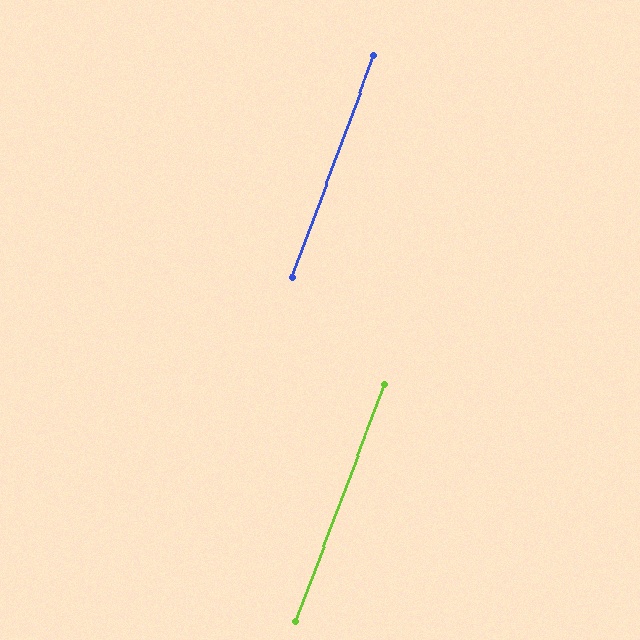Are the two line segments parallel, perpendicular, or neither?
Parallel — their directions differ by only 0.3°.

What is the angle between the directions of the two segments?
Approximately 0 degrees.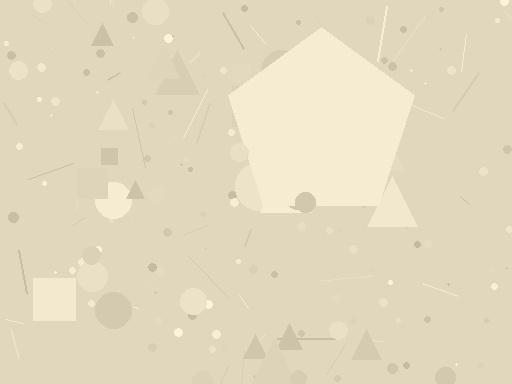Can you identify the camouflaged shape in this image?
The camouflaged shape is a pentagon.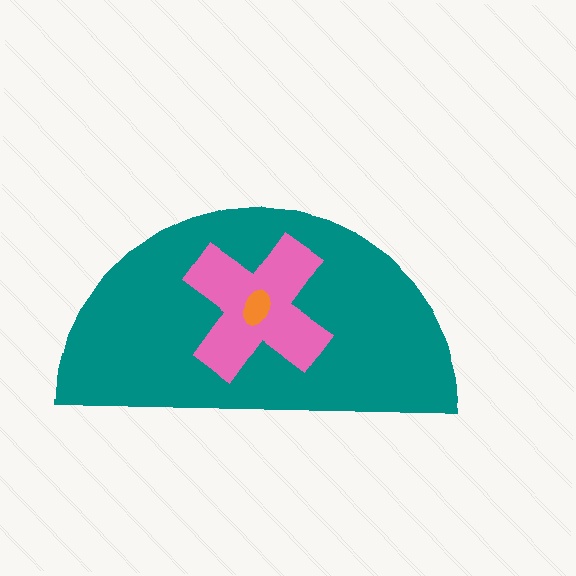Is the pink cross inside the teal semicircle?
Yes.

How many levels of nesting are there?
3.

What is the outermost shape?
The teal semicircle.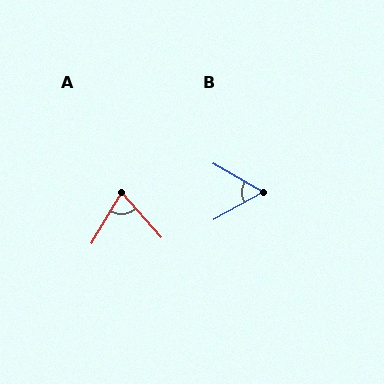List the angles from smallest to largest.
B (59°), A (73°).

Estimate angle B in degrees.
Approximately 59 degrees.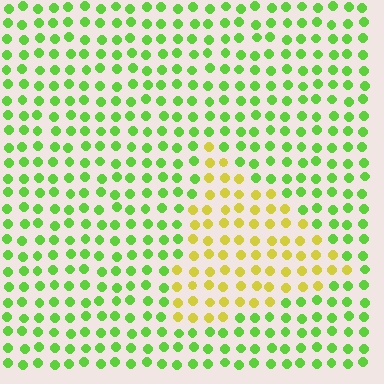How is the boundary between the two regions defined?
The boundary is defined purely by a slight shift in hue (about 48 degrees). Spacing, size, and orientation are identical on both sides.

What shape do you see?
I see a triangle.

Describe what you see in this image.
The image is filled with small lime elements in a uniform arrangement. A triangle-shaped region is visible where the elements are tinted to a slightly different hue, forming a subtle color boundary.